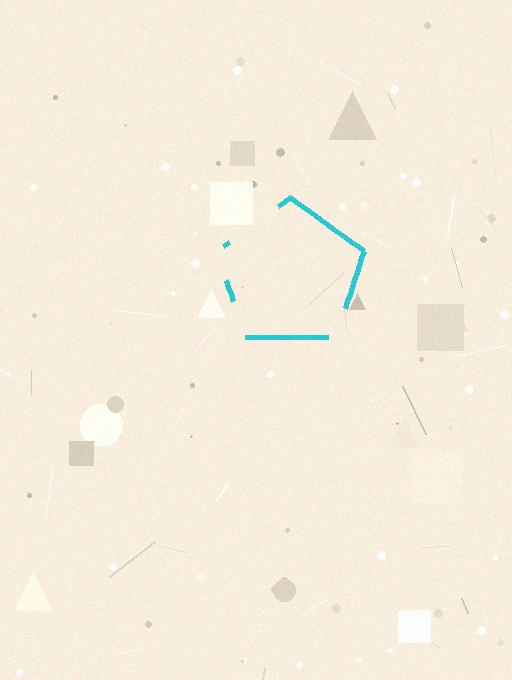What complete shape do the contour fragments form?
The contour fragments form a pentagon.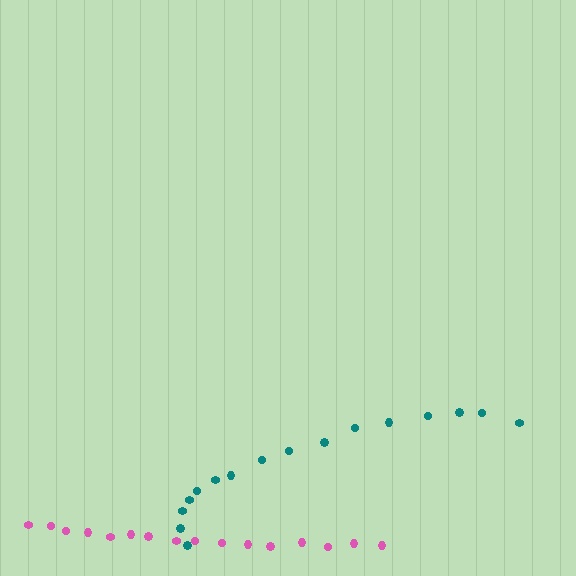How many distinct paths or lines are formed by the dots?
There are 2 distinct paths.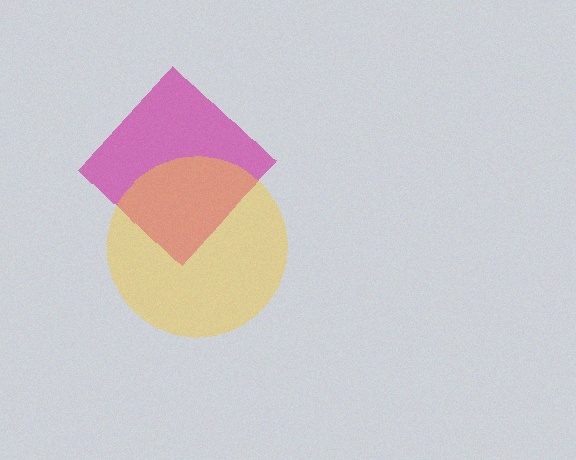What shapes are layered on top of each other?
The layered shapes are: a magenta diamond, a yellow circle.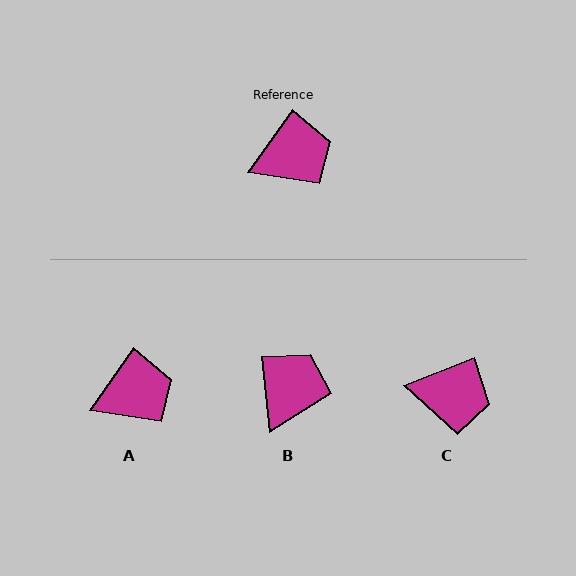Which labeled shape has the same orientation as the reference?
A.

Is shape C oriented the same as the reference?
No, it is off by about 33 degrees.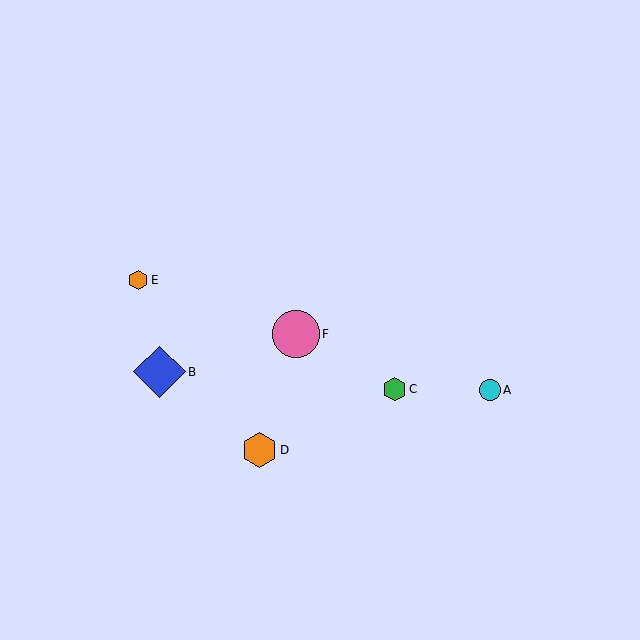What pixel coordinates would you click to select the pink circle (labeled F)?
Click at (296, 334) to select the pink circle F.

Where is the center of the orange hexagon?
The center of the orange hexagon is at (260, 450).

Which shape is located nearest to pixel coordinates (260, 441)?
The orange hexagon (labeled D) at (260, 450) is nearest to that location.